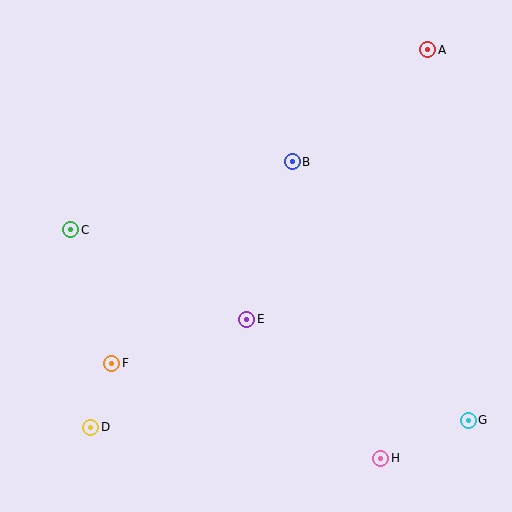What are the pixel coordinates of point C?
Point C is at (71, 230).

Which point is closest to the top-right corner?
Point A is closest to the top-right corner.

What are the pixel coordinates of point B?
Point B is at (292, 162).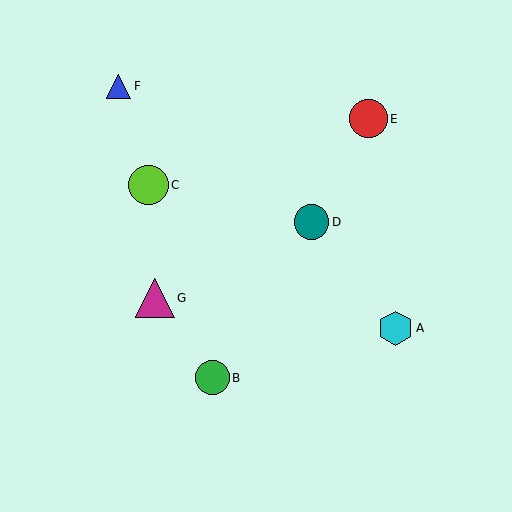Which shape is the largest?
The lime circle (labeled C) is the largest.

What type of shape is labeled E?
Shape E is a red circle.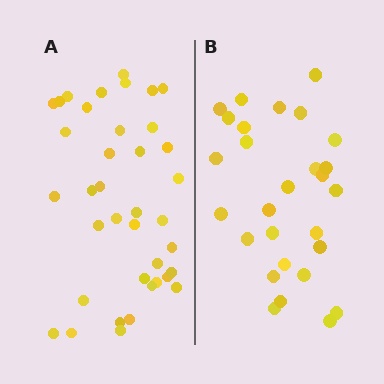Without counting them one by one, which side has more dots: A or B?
Region A (the left region) has more dots.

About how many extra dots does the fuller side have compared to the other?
Region A has roughly 10 or so more dots than region B.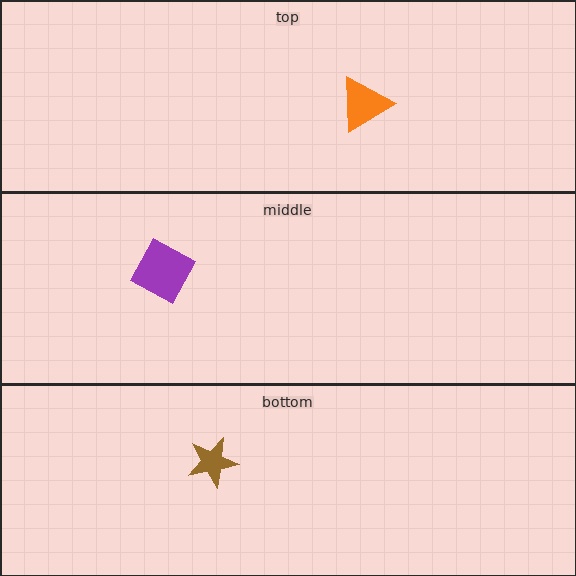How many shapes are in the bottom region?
1.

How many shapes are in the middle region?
1.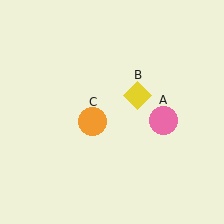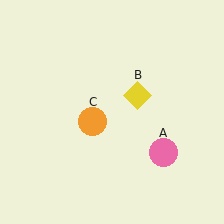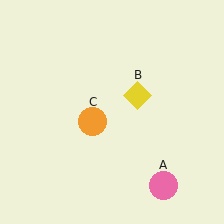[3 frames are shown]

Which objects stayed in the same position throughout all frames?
Yellow diamond (object B) and orange circle (object C) remained stationary.